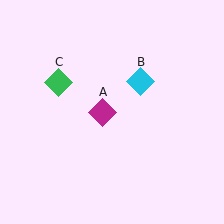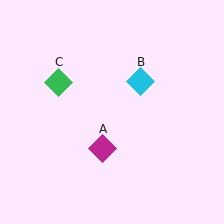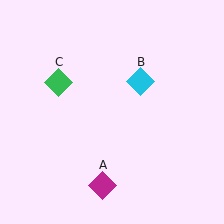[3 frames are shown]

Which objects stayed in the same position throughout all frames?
Cyan diamond (object B) and green diamond (object C) remained stationary.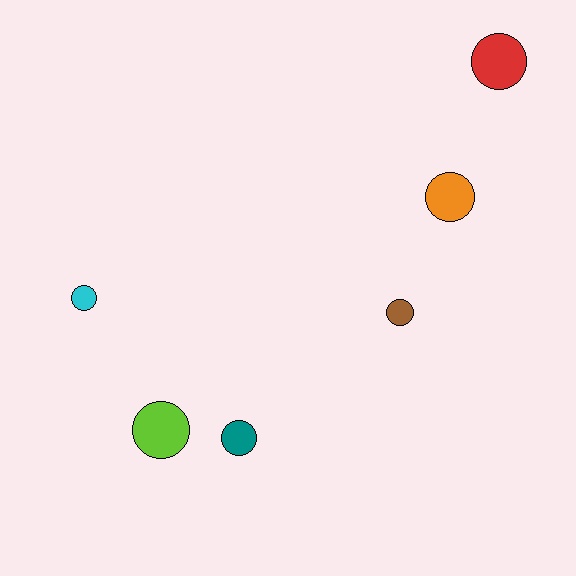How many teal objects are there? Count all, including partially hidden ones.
There is 1 teal object.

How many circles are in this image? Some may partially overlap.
There are 6 circles.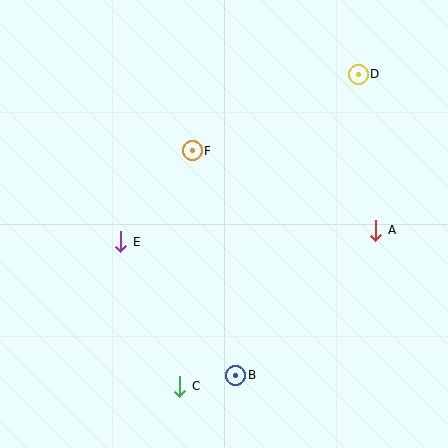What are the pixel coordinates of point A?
Point A is at (376, 230).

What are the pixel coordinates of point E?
Point E is at (121, 242).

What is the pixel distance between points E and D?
The distance between E and D is 291 pixels.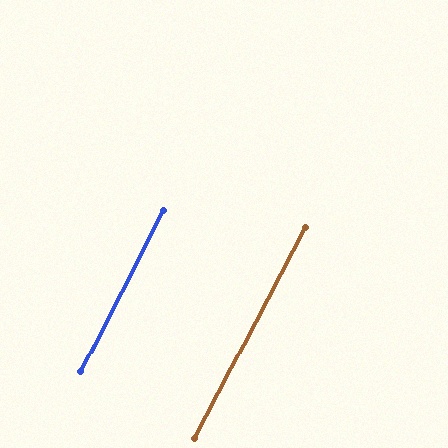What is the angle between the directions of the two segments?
Approximately 1 degree.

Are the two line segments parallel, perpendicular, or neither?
Parallel — their directions differ by only 0.7°.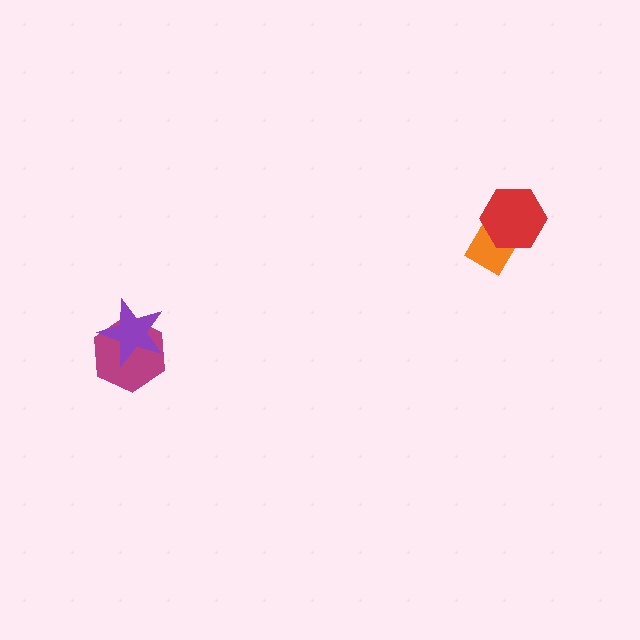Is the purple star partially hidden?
No, no other shape covers it.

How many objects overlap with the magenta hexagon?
1 object overlaps with the magenta hexagon.